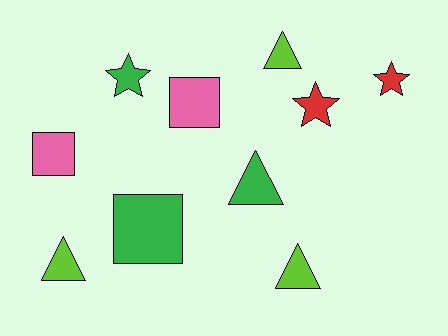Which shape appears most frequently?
Triangle, with 4 objects.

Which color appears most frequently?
Green, with 3 objects.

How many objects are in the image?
There are 10 objects.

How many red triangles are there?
There are no red triangles.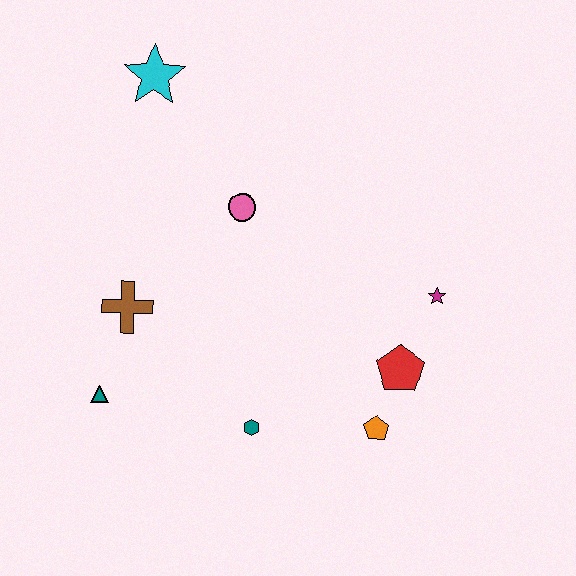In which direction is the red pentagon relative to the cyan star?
The red pentagon is below the cyan star.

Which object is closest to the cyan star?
The pink circle is closest to the cyan star.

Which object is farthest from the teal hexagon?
The cyan star is farthest from the teal hexagon.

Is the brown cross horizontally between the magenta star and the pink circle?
No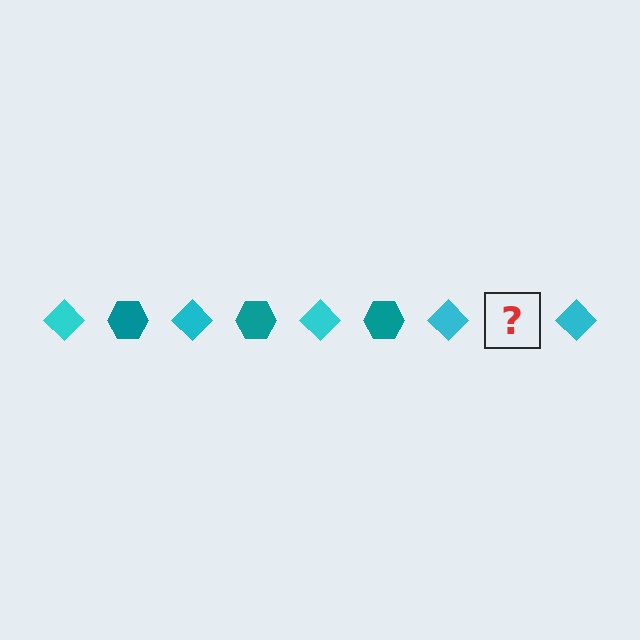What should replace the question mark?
The question mark should be replaced with a teal hexagon.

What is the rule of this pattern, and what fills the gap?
The rule is that the pattern alternates between cyan diamond and teal hexagon. The gap should be filled with a teal hexagon.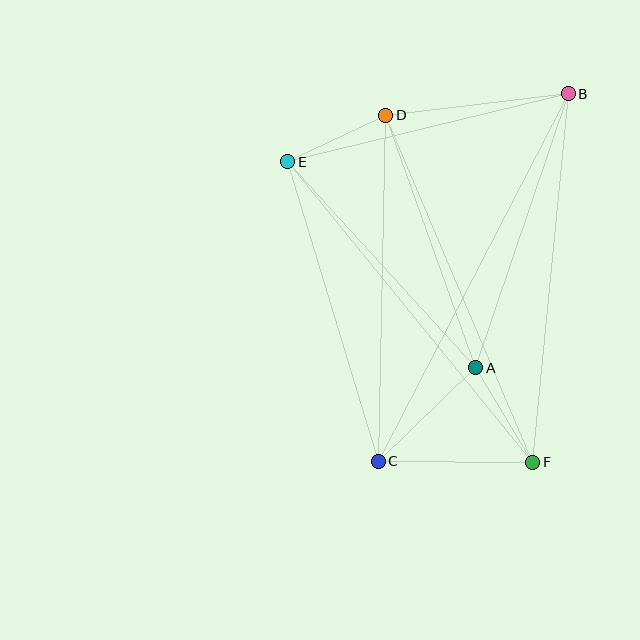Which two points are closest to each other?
Points D and E are closest to each other.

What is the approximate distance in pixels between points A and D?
The distance between A and D is approximately 268 pixels.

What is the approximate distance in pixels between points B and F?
The distance between B and F is approximately 370 pixels.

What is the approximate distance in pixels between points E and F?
The distance between E and F is approximately 388 pixels.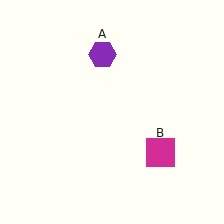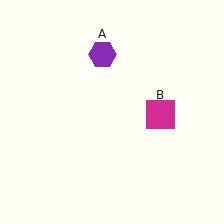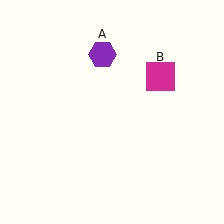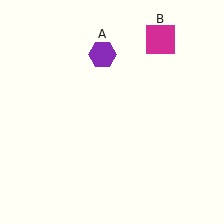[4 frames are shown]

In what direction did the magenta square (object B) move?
The magenta square (object B) moved up.